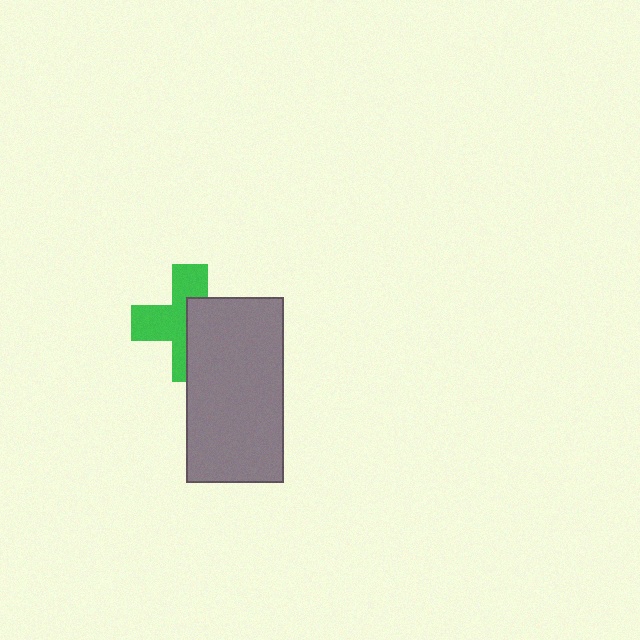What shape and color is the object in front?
The object in front is a gray rectangle.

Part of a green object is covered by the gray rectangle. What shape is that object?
It is a cross.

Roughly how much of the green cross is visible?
About half of it is visible (roughly 53%).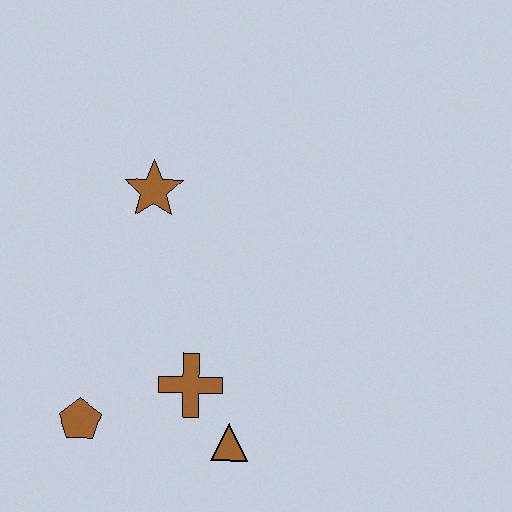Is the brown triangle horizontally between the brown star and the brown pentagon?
No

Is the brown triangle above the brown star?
No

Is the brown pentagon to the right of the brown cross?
No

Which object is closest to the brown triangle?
The brown cross is closest to the brown triangle.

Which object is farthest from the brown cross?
The brown star is farthest from the brown cross.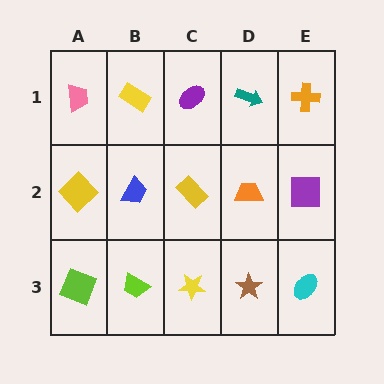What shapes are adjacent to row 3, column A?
A yellow diamond (row 2, column A), a lime trapezoid (row 3, column B).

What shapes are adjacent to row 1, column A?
A yellow diamond (row 2, column A), a yellow rectangle (row 1, column B).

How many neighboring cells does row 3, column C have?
3.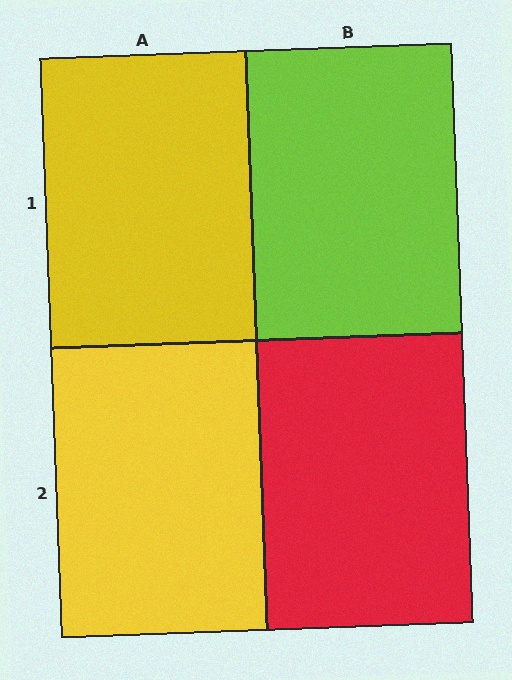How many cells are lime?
1 cell is lime.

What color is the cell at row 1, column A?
Yellow.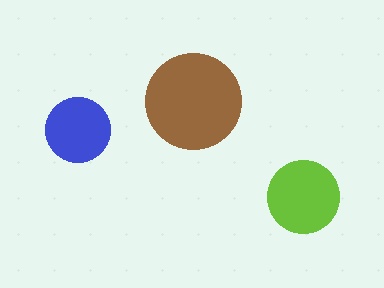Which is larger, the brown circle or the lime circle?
The brown one.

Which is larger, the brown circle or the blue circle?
The brown one.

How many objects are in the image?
There are 3 objects in the image.